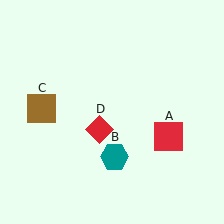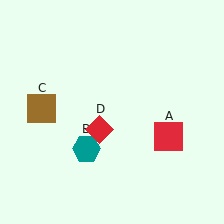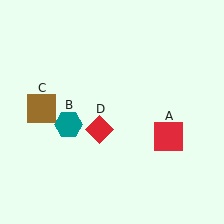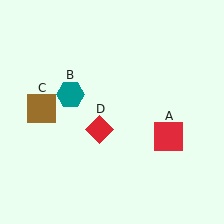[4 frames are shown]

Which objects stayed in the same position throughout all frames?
Red square (object A) and brown square (object C) and red diamond (object D) remained stationary.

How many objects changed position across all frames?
1 object changed position: teal hexagon (object B).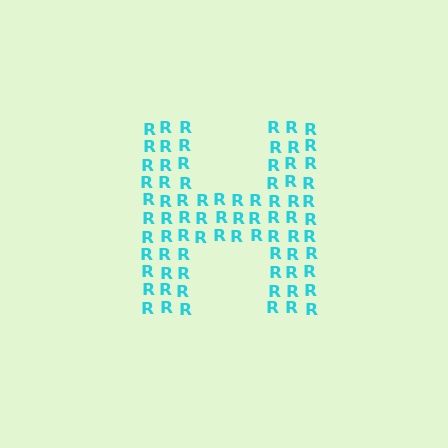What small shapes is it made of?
It is made of small letter R's.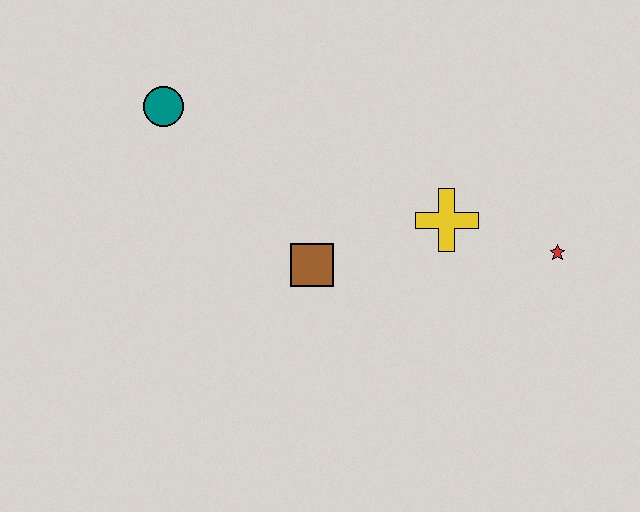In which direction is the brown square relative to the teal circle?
The brown square is below the teal circle.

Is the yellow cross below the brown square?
No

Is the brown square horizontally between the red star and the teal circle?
Yes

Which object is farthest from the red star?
The teal circle is farthest from the red star.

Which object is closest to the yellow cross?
The red star is closest to the yellow cross.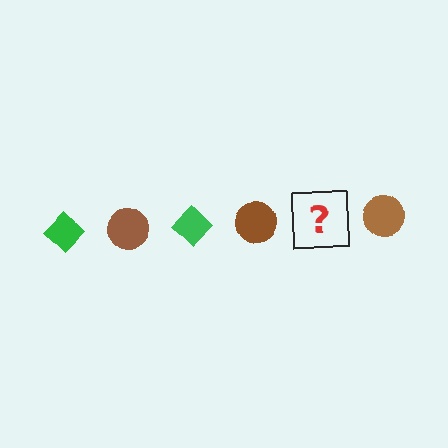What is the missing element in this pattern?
The missing element is a green diamond.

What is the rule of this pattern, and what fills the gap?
The rule is that the pattern alternates between green diamond and brown circle. The gap should be filled with a green diamond.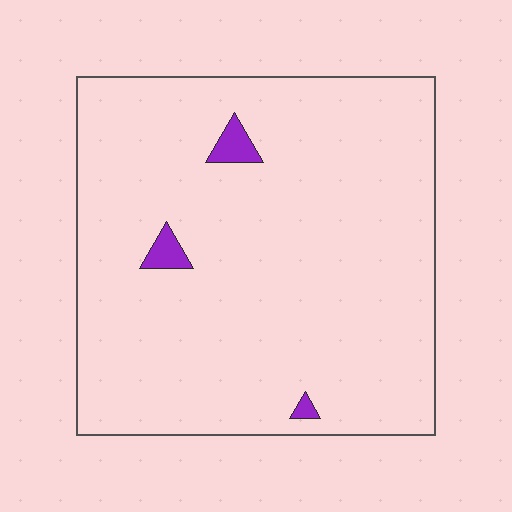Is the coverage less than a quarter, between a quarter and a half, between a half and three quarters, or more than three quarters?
Less than a quarter.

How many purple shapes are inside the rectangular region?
3.